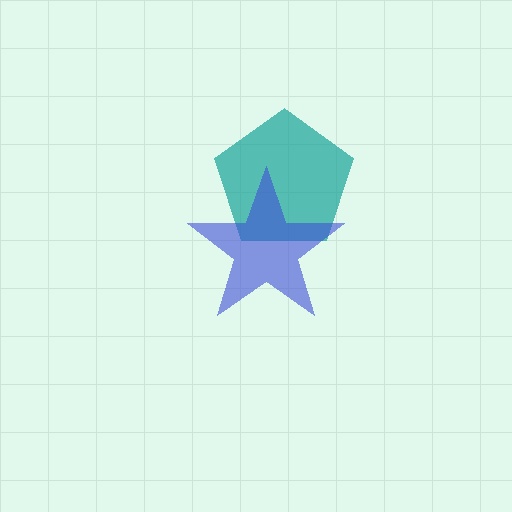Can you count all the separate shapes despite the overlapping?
Yes, there are 2 separate shapes.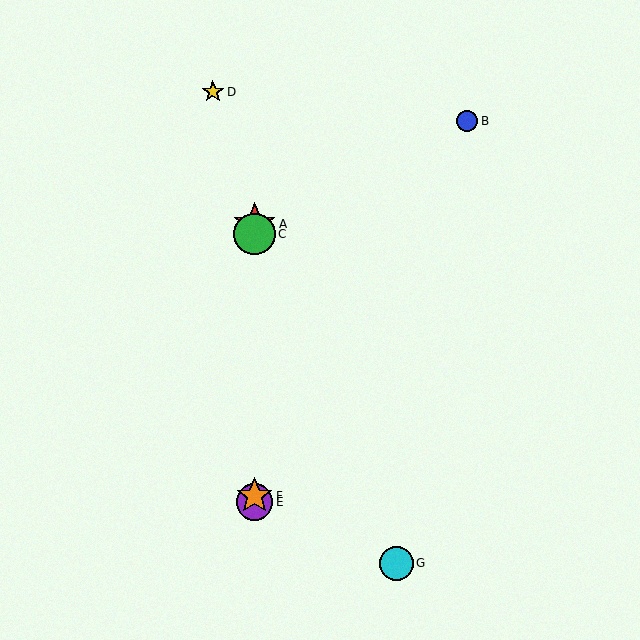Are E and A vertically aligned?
Yes, both are at x≈255.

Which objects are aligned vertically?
Objects A, C, E, F are aligned vertically.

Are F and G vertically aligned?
No, F is at x≈255 and G is at x≈396.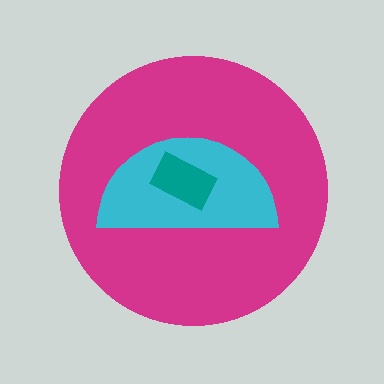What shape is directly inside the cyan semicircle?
The teal rectangle.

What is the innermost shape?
The teal rectangle.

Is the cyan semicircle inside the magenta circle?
Yes.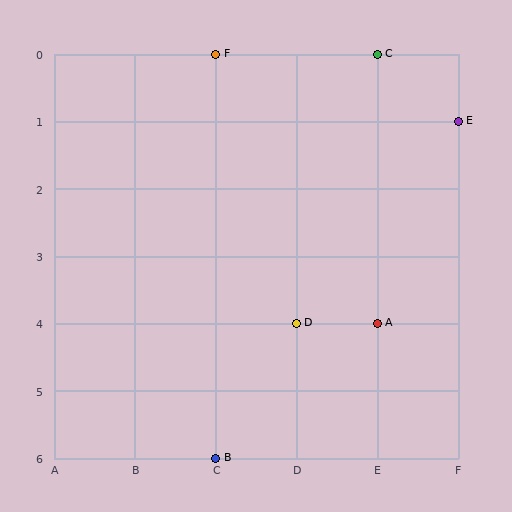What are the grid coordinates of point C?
Point C is at grid coordinates (E, 0).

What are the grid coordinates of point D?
Point D is at grid coordinates (D, 4).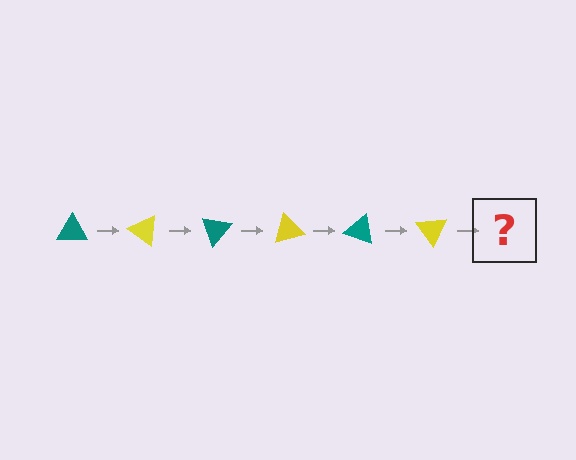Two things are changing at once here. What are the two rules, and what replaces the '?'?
The two rules are that it rotates 35 degrees each step and the color cycles through teal and yellow. The '?' should be a teal triangle, rotated 210 degrees from the start.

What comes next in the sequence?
The next element should be a teal triangle, rotated 210 degrees from the start.